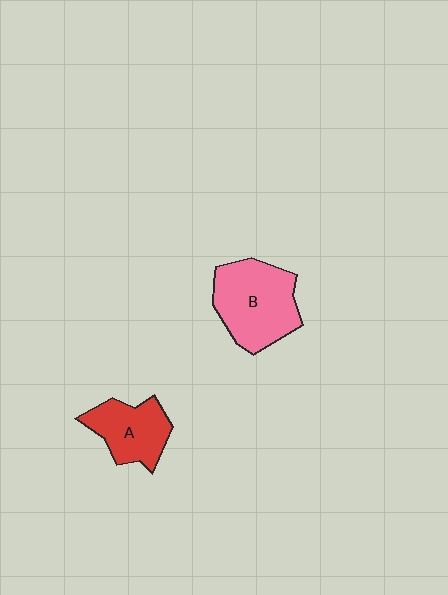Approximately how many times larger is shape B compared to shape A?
Approximately 1.5 times.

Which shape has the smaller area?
Shape A (red).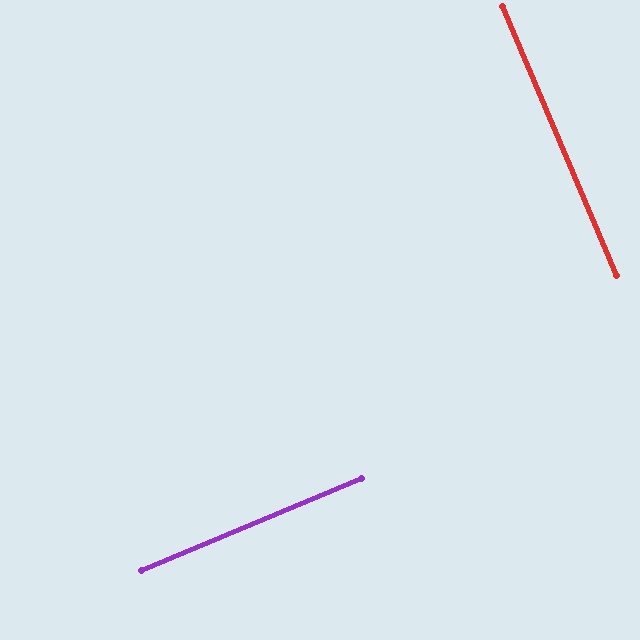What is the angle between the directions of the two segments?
Approximately 90 degrees.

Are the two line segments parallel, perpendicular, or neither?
Perpendicular — they meet at approximately 90°.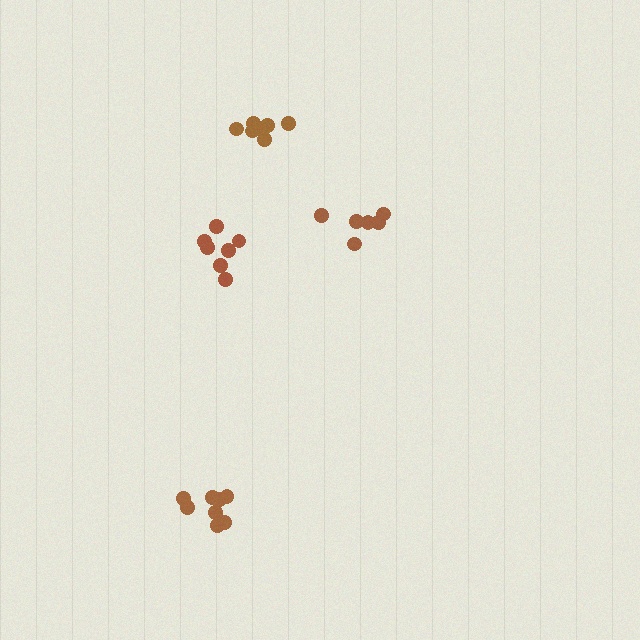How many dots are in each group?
Group 1: 8 dots, Group 2: 7 dots, Group 3: 8 dots, Group 4: 6 dots (29 total).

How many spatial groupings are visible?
There are 4 spatial groupings.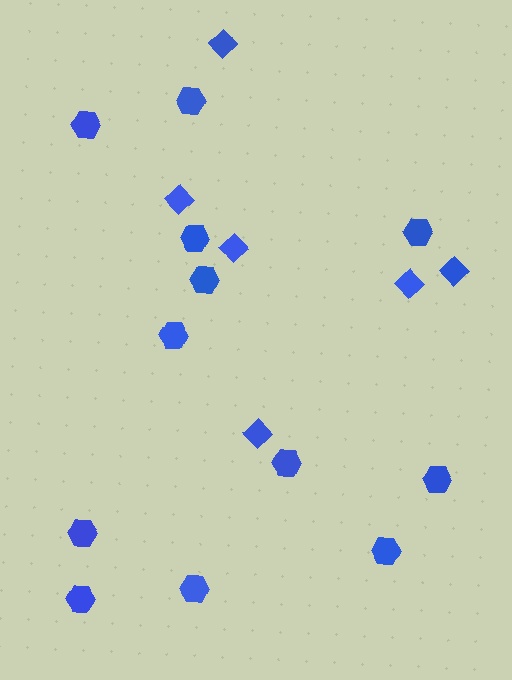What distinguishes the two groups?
There are 2 groups: one group of hexagons (12) and one group of diamonds (6).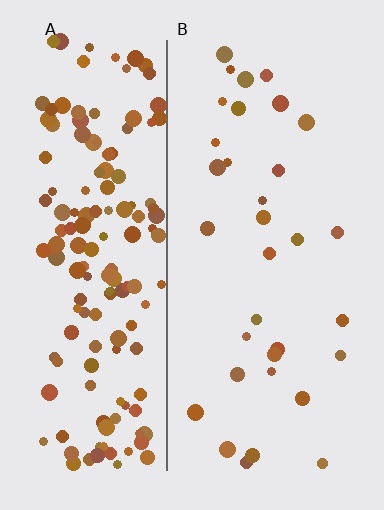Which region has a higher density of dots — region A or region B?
A (the left).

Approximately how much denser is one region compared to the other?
Approximately 4.8× — region A over region B.